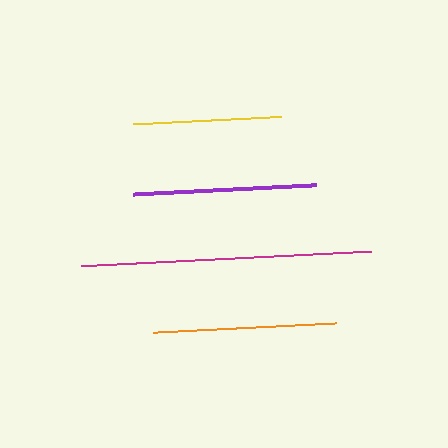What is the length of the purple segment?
The purple segment is approximately 183 pixels long.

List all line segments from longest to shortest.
From longest to shortest: magenta, purple, orange, yellow.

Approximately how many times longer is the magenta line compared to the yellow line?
The magenta line is approximately 2.0 times the length of the yellow line.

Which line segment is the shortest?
The yellow line is the shortest at approximately 148 pixels.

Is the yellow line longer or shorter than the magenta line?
The magenta line is longer than the yellow line.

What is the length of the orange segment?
The orange segment is approximately 183 pixels long.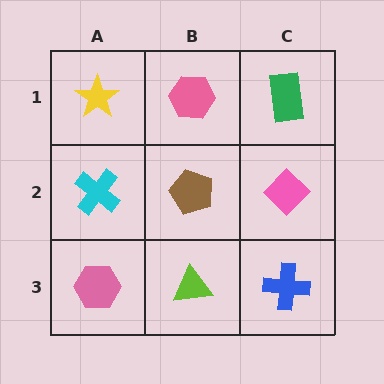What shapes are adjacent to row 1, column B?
A brown pentagon (row 2, column B), a yellow star (row 1, column A), a green rectangle (row 1, column C).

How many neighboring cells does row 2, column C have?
3.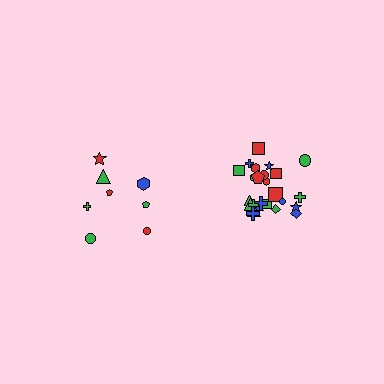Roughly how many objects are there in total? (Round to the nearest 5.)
Roughly 35 objects in total.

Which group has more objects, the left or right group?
The right group.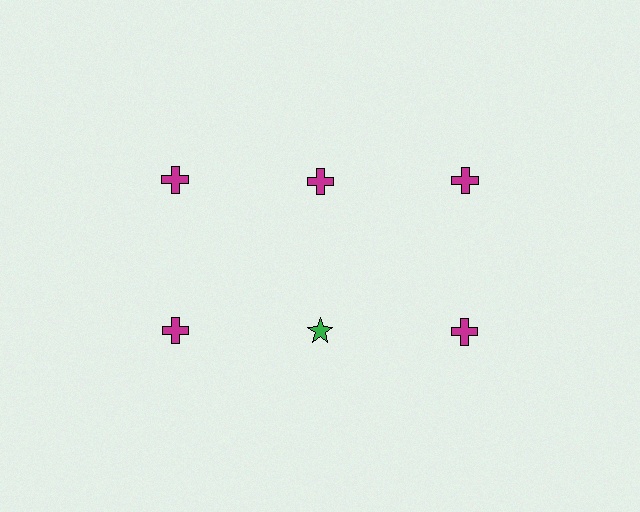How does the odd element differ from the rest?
It differs in both color (green instead of magenta) and shape (star instead of cross).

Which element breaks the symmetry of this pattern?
The green star in the second row, second from left column breaks the symmetry. All other shapes are magenta crosses.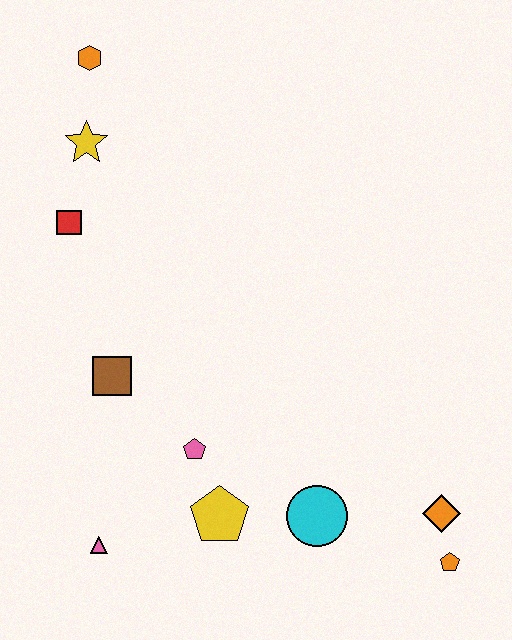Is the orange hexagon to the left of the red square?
No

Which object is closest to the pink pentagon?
The yellow pentagon is closest to the pink pentagon.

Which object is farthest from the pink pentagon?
The orange hexagon is farthest from the pink pentagon.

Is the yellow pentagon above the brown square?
No